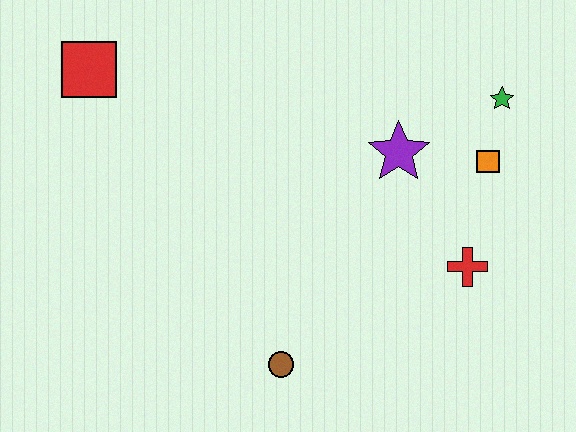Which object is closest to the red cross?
The orange square is closest to the red cross.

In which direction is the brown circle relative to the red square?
The brown circle is below the red square.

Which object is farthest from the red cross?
The red square is farthest from the red cross.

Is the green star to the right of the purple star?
Yes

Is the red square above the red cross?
Yes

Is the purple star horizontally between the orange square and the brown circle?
Yes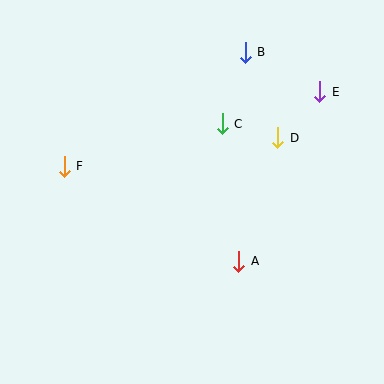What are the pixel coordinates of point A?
Point A is at (239, 261).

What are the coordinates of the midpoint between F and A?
The midpoint between F and A is at (152, 214).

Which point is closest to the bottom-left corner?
Point F is closest to the bottom-left corner.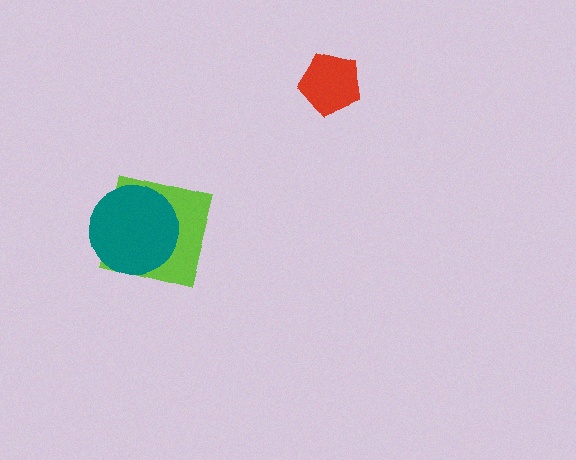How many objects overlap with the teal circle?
1 object overlaps with the teal circle.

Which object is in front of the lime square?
The teal circle is in front of the lime square.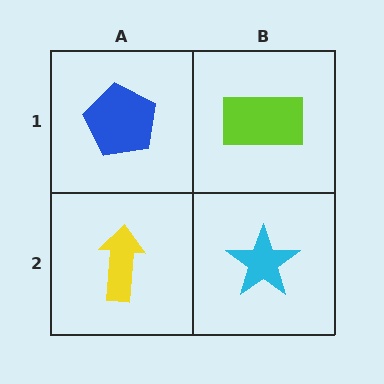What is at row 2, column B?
A cyan star.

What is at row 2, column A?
A yellow arrow.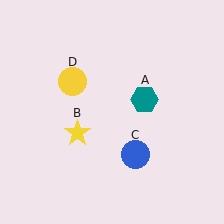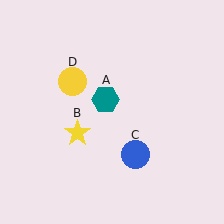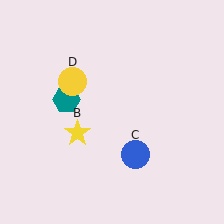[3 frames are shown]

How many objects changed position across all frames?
1 object changed position: teal hexagon (object A).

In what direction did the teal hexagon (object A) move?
The teal hexagon (object A) moved left.